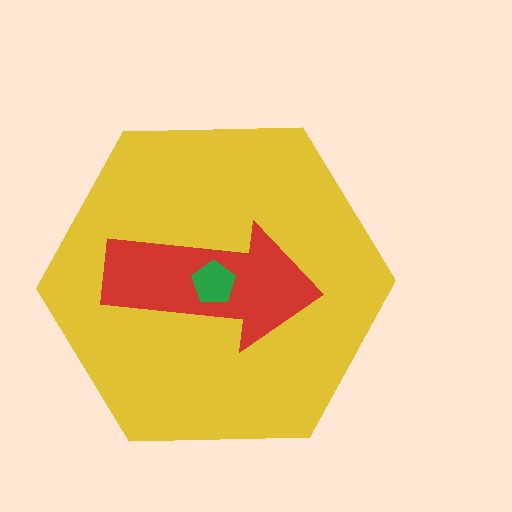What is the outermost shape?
The yellow hexagon.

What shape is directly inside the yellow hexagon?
The red arrow.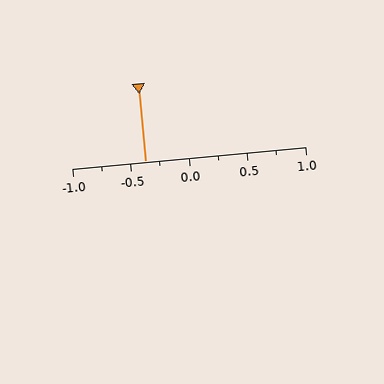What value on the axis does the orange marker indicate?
The marker indicates approximately -0.38.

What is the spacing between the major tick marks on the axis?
The major ticks are spaced 0.5 apart.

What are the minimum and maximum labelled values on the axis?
The axis runs from -1.0 to 1.0.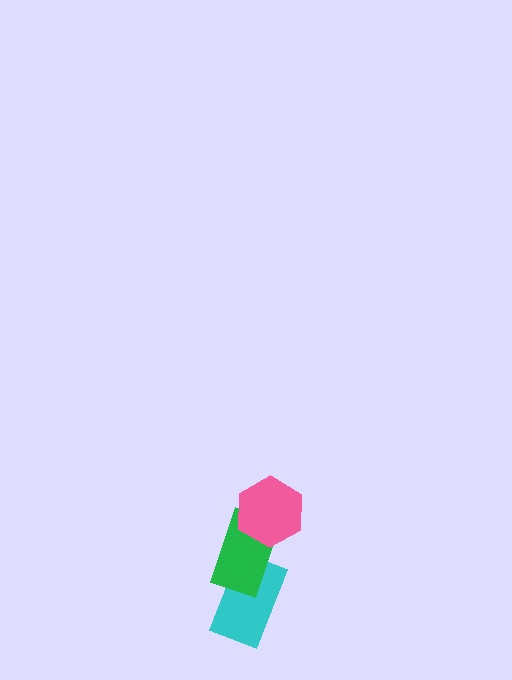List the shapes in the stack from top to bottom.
From top to bottom: the pink hexagon, the green rectangle, the cyan rectangle.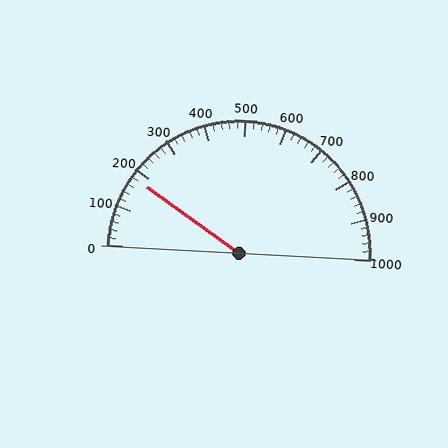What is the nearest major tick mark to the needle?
The nearest major tick mark is 200.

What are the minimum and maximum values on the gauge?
The gauge ranges from 0 to 1000.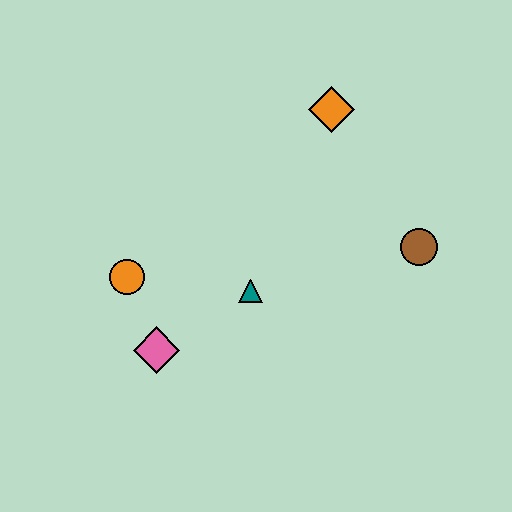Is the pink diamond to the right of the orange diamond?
No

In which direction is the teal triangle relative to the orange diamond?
The teal triangle is below the orange diamond.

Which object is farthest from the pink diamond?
The orange diamond is farthest from the pink diamond.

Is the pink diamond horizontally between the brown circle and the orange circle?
Yes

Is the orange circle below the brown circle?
Yes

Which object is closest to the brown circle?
The orange diamond is closest to the brown circle.